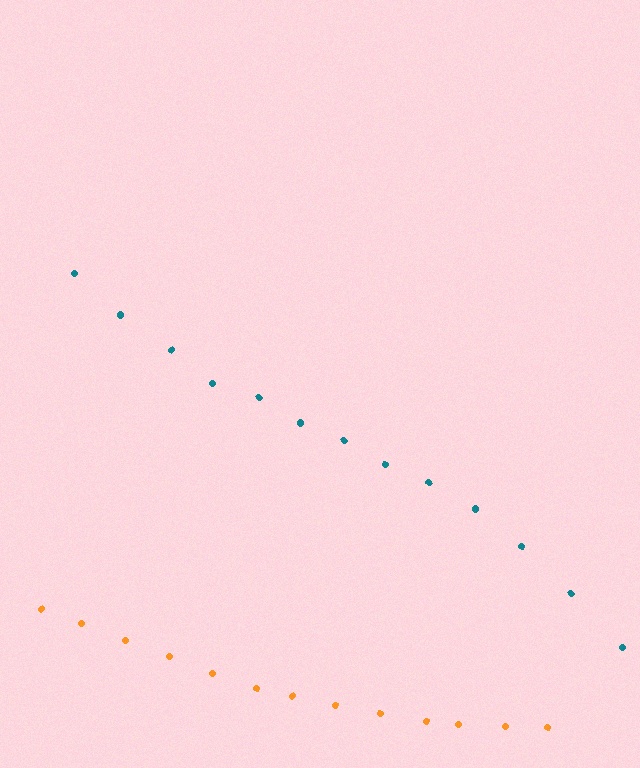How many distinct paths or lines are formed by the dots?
There are 2 distinct paths.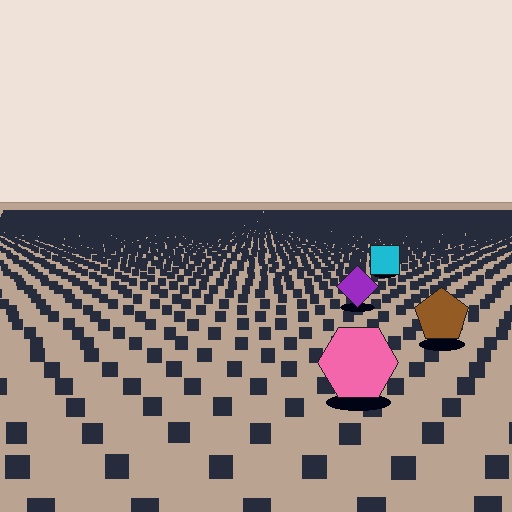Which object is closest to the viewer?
The pink hexagon is closest. The texture marks near it are larger and more spread out.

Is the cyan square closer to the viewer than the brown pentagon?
No. The brown pentagon is closer — you can tell from the texture gradient: the ground texture is coarser near it.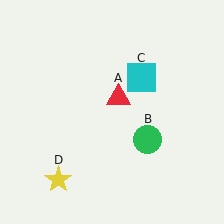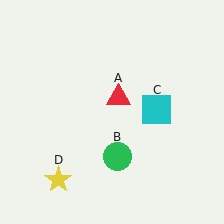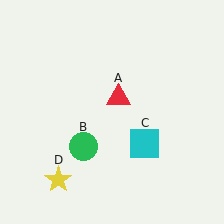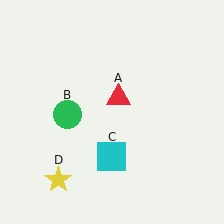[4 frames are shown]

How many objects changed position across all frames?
2 objects changed position: green circle (object B), cyan square (object C).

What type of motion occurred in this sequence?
The green circle (object B), cyan square (object C) rotated clockwise around the center of the scene.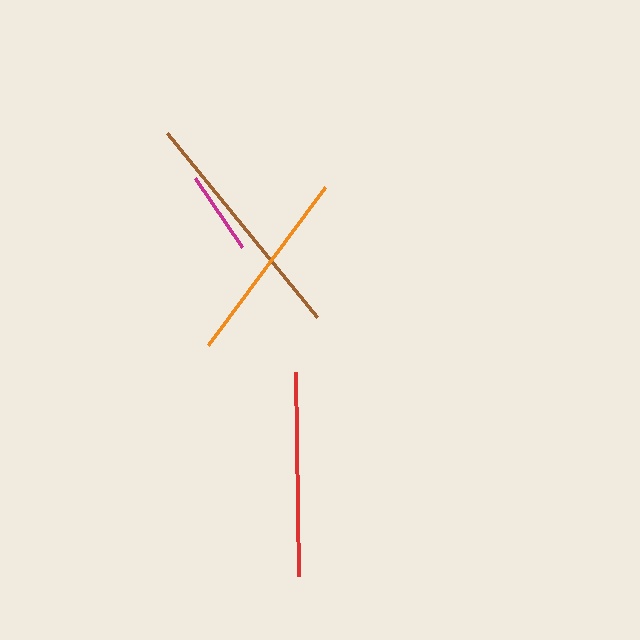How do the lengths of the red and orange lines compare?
The red and orange lines are approximately the same length.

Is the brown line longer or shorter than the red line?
The brown line is longer than the red line.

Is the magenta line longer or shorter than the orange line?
The orange line is longer than the magenta line.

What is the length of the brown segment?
The brown segment is approximately 238 pixels long.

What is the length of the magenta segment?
The magenta segment is approximately 83 pixels long.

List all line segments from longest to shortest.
From longest to shortest: brown, red, orange, magenta.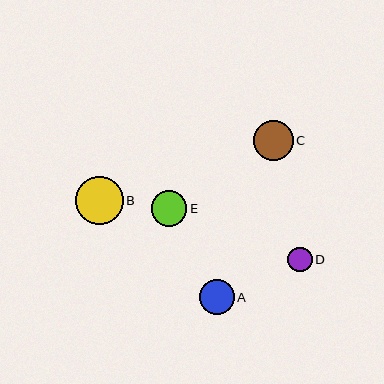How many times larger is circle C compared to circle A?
Circle C is approximately 1.1 times the size of circle A.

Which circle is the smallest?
Circle D is the smallest with a size of approximately 25 pixels.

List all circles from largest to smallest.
From largest to smallest: B, C, E, A, D.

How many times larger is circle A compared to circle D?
Circle A is approximately 1.4 times the size of circle D.